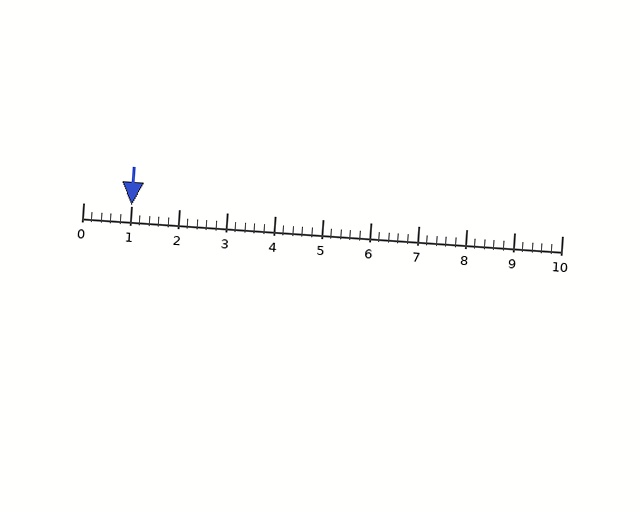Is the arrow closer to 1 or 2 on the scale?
The arrow is closer to 1.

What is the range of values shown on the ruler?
The ruler shows values from 0 to 10.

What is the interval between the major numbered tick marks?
The major tick marks are spaced 1 units apart.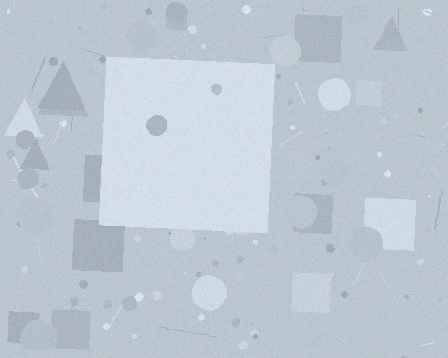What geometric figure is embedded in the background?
A square is embedded in the background.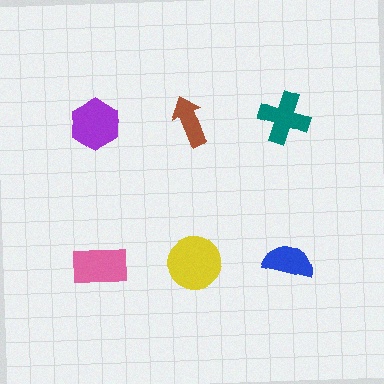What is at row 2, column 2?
A yellow circle.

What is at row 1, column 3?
A teal cross.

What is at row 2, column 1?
A pink rectangle.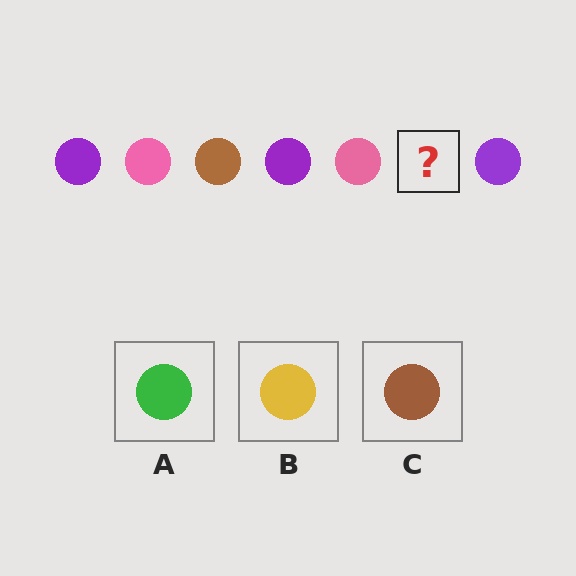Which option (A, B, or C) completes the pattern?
C.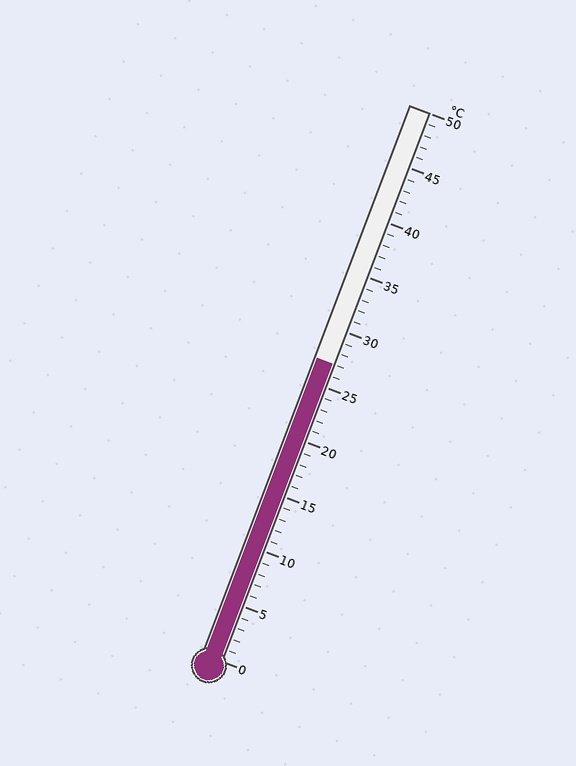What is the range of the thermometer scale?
The thermometer scale ranges from 0°C to 50°C.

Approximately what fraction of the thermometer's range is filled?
The thermometer is filled to approximately 55% of its range.